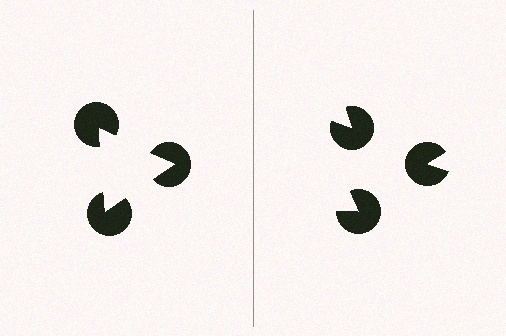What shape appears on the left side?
An illusory triangle.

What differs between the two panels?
The pac-man discs are positioned identically on both sides; only the wedge orientations differ. On the left they align to a triangle; on the right they are misaligned.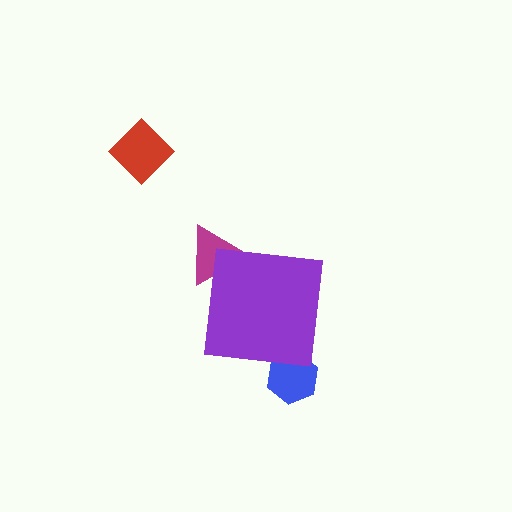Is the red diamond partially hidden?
No, the red diamond is fully visible.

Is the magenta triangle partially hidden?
Yes, the magenta triangle is partially hidden behind the purple square.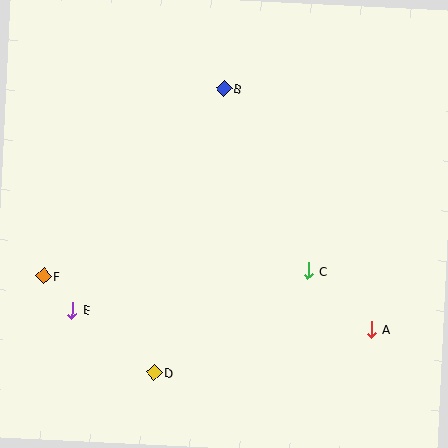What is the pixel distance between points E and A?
The distance between E and A is 300 pixels.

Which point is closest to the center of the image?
Point C at (309, 271) is closest to the center.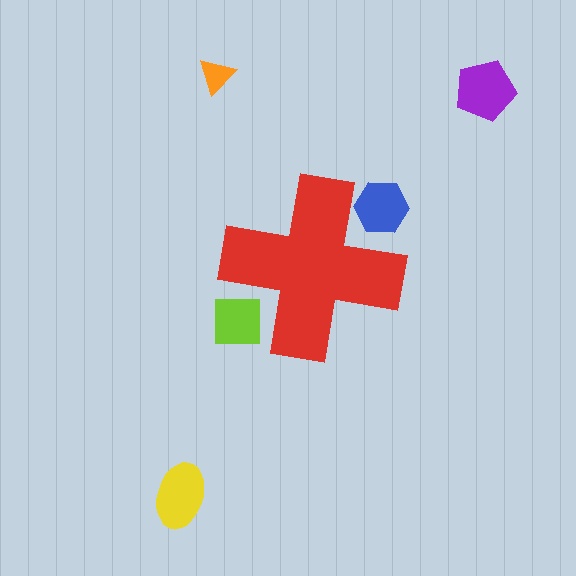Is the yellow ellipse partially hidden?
No, the yellow ellipse is fully visible.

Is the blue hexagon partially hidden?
Yes, the blue hexagon is partially hidden behind the red cross.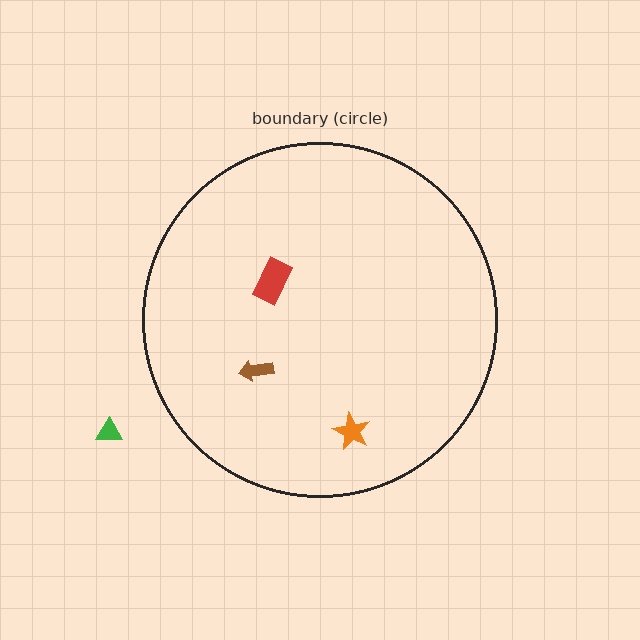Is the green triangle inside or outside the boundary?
Outside.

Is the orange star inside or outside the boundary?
Inside.